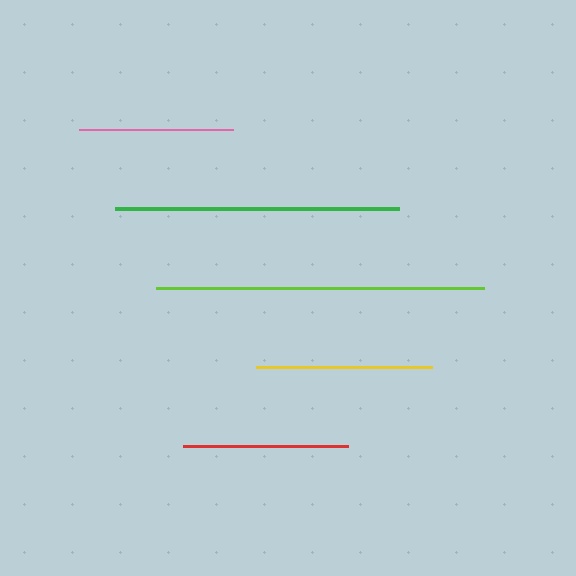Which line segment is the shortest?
The pink line is the shortest at approximately 154 pixels.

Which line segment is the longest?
The lime line is the longest at approximately 328 pixels.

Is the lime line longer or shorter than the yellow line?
The lime line is longer than the yellow line.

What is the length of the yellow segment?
The yellow segment is approximately 176 pixels long.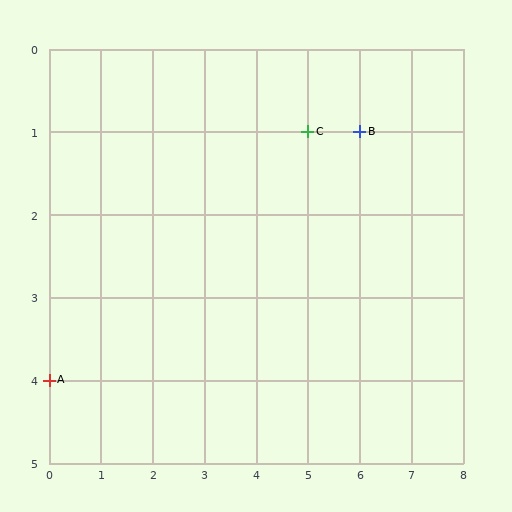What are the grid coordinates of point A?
Point A is at grid coordinates (0, 4).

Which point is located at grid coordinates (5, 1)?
Point C is at (5, 1).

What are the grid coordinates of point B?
Point B is at grid coordinates (6, 1).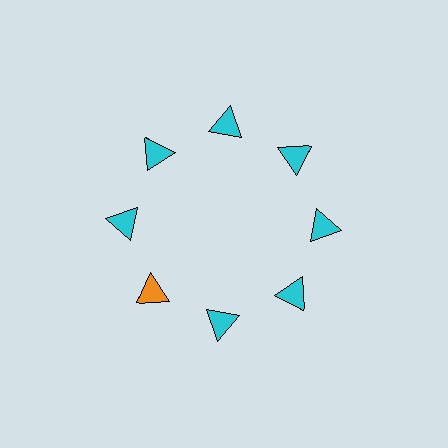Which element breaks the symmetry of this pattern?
The orange triangle at roughly the 8 o'clock position breaks the symmetry. All other shapes are cyan triangles.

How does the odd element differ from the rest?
It has a different color: orange instead of cyan.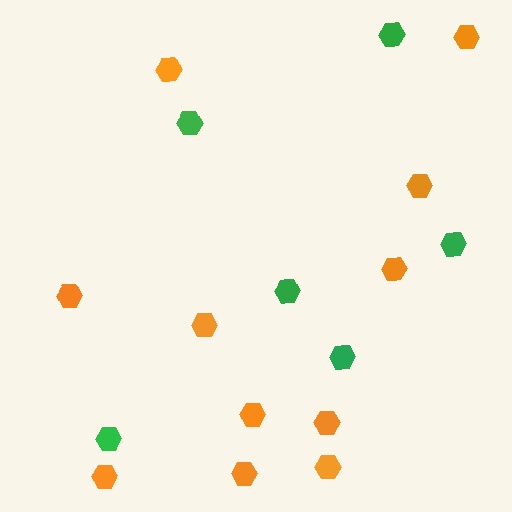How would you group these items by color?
There are 2 groups: one group of green hexagons (6) and one group of orange hexagons (11).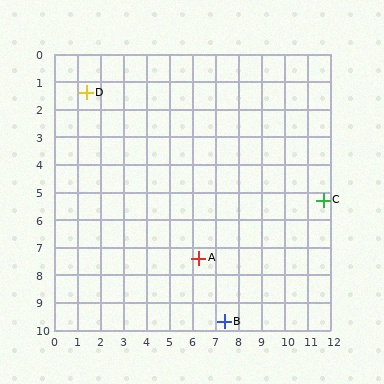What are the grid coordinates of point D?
Point D is at approximately (1.4, 1.4).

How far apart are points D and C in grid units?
Points D and C are about 11.0 grid units apart.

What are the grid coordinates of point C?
Point C is at approximately (11.7, 5.3).